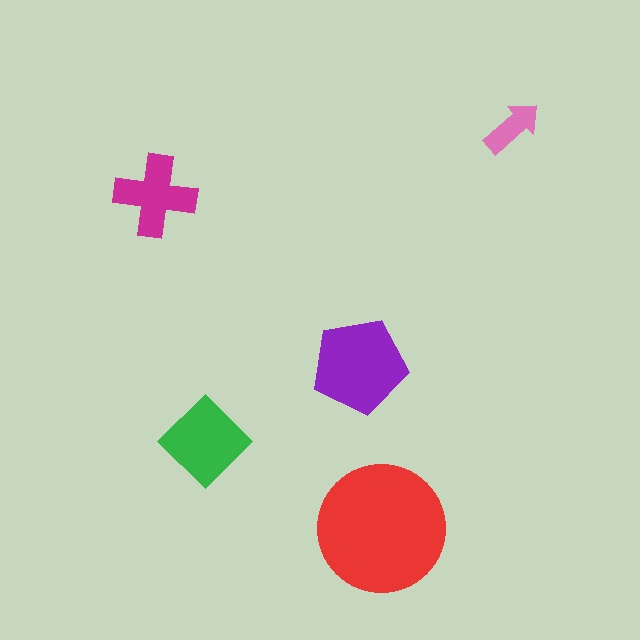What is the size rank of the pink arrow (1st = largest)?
5th.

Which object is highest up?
The pink arrow is topmost.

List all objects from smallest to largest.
The pink arrow, the magenta cross, the green diamond, the purple pentagon, the red circle.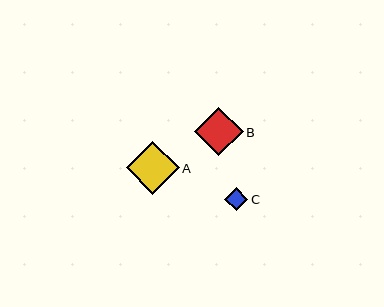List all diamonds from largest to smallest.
From largest to smallest: A, B, C.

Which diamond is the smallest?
Diamond C is the smallest with a size of approximately 23 pixels.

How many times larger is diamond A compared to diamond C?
Diamond A is approximately 2.3 times the size of diamond C.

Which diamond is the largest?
Diamond A is the largest with a size of approximately 53 pixels.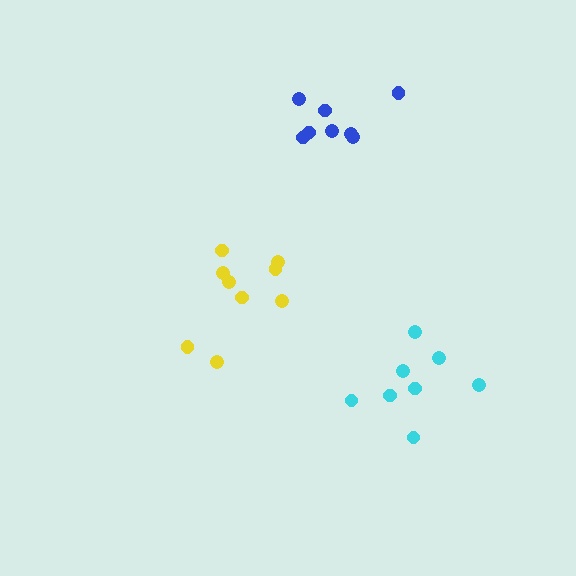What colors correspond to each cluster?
The clusters are colored: blue, cyan, yellow.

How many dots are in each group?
Group 1: 8 dots, Group 2: 8 dots, Group 3: 9 dots (25 total).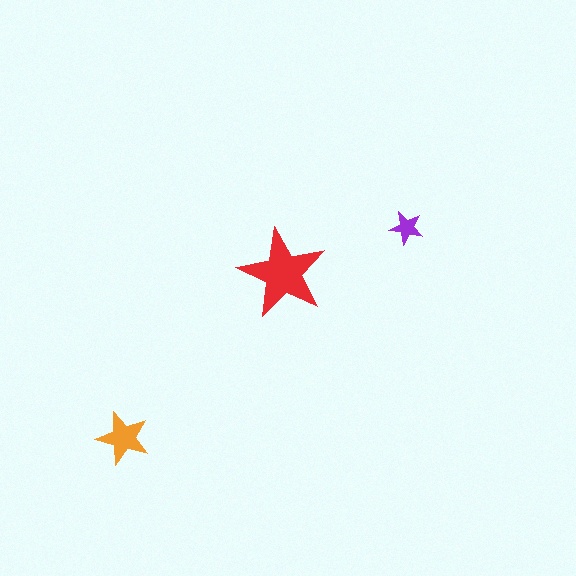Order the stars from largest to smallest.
the red one, the orange one, the purple one.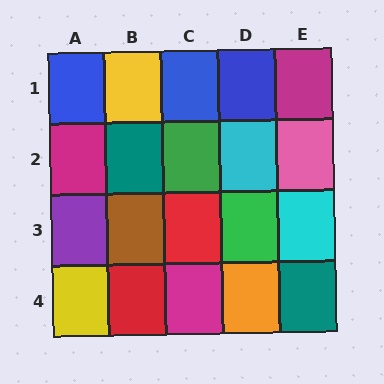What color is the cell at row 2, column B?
Teal.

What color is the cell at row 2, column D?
Cyan.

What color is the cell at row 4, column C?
Magenta.